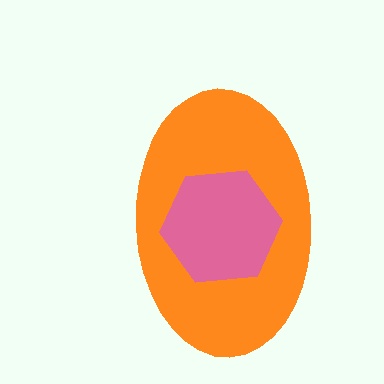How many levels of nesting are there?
2.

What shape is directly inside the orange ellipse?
The pink hexagon.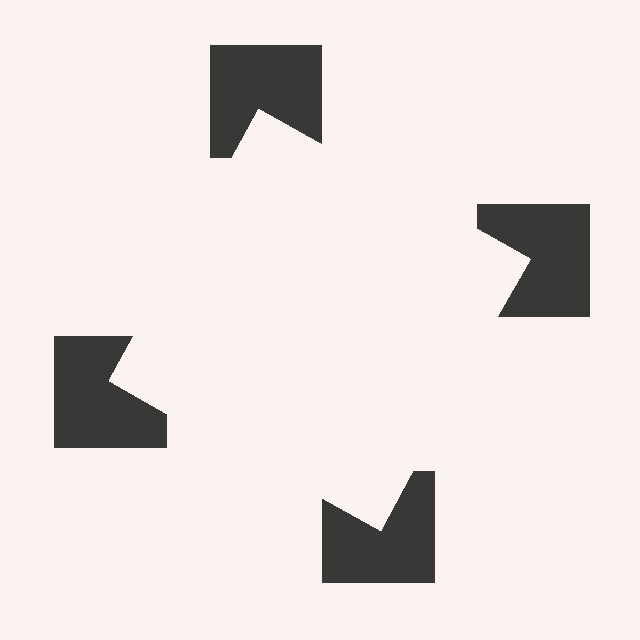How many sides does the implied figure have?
4 sides.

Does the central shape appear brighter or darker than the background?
It typically appears slightly brighter than the background, even though no actual brightness change is drawn.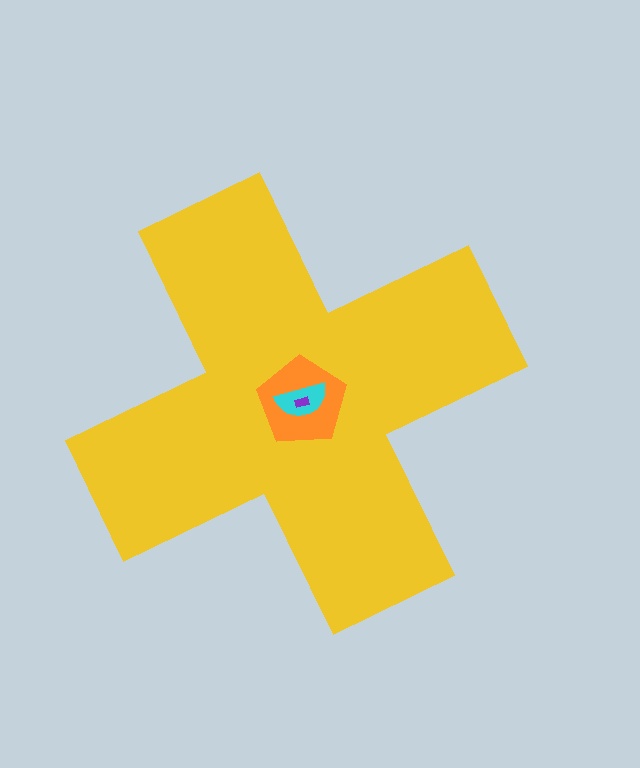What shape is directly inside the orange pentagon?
The cyan semicircle.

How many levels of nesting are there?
4.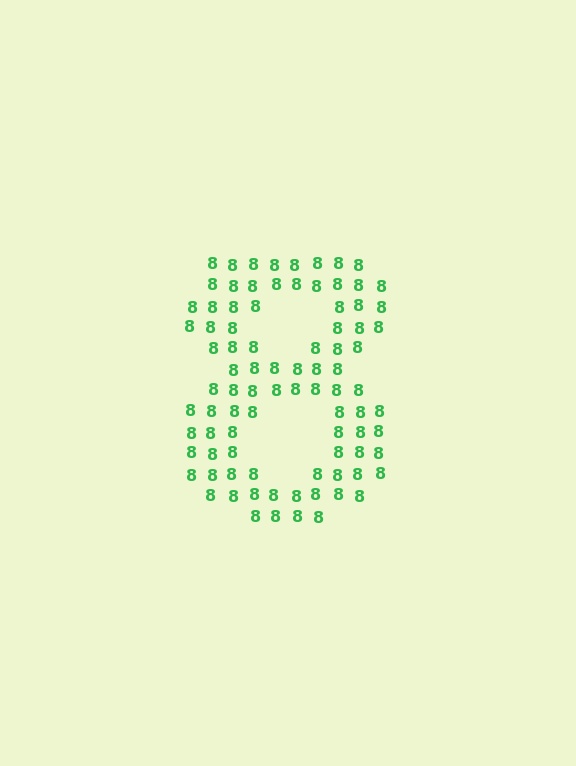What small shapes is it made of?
It is made of small digit 8's.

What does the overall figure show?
The overall figure shows the digit 8.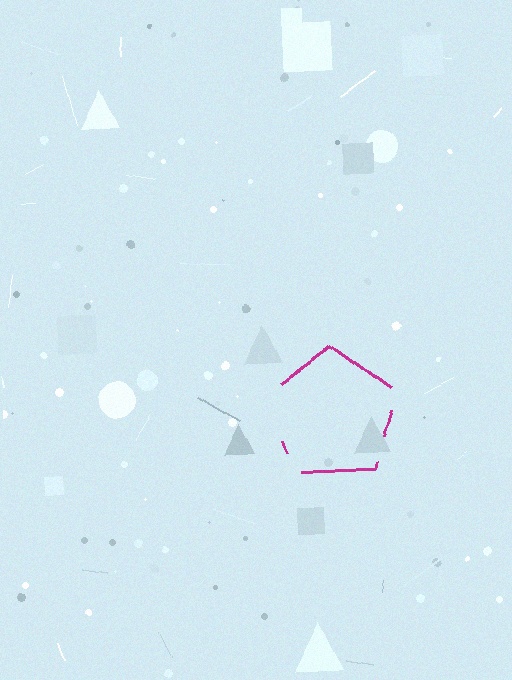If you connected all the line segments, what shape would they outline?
They would outline a pentagon.